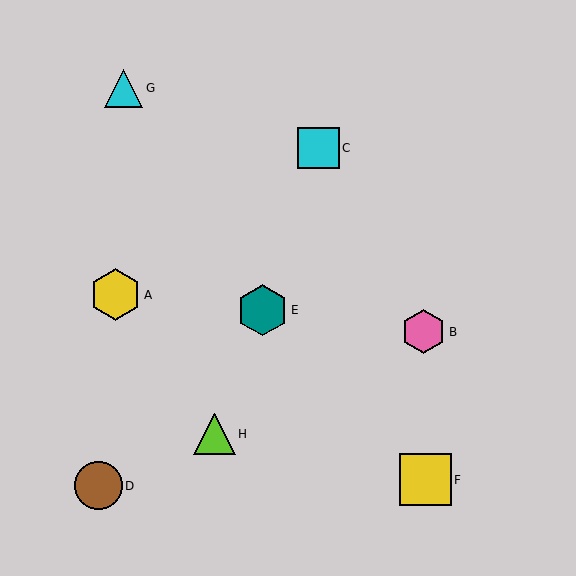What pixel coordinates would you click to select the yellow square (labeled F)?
Click at (425, 480) to select the yellow square F.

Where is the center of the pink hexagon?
The center of the pink hexagon is at (424, 332).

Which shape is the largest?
The yellow square (labeled F) is the largest.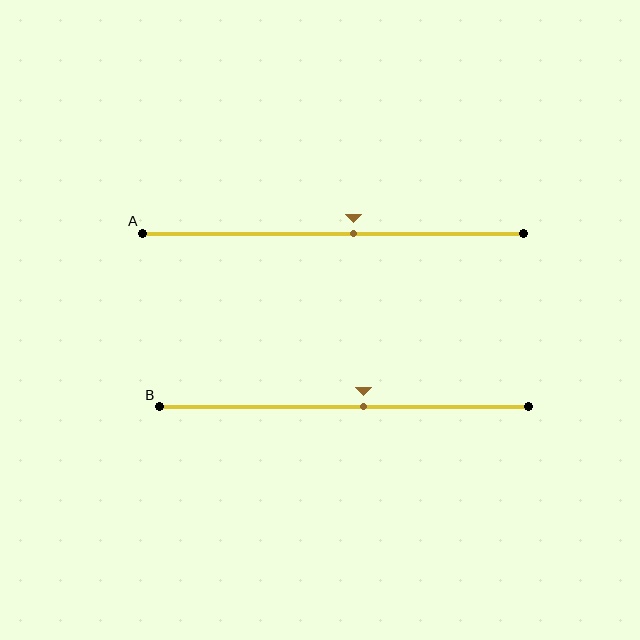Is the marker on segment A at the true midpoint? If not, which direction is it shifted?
No, the marker on segment A is shifted to the right by about 5% of the segment length.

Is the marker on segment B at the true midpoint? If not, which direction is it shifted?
No, the marker on segment B is shifted to the right by about 5% of the segment length.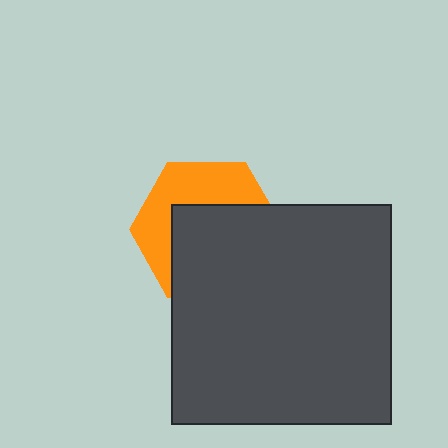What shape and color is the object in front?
The object in front is a dark gray square.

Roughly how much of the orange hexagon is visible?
A small part of it is visible (roughly 43%).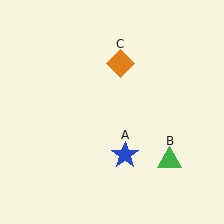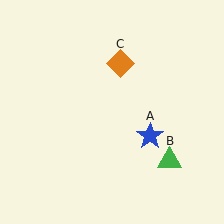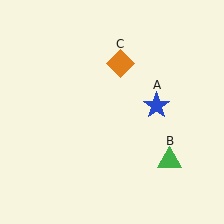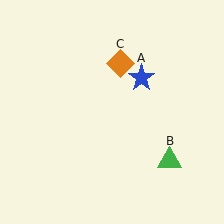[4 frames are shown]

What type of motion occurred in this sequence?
The blue star (object A) rotated counterclockwise around the center of the scene.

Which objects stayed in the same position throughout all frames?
Green triangle (object B) and orange diamond (object C) remained stationary.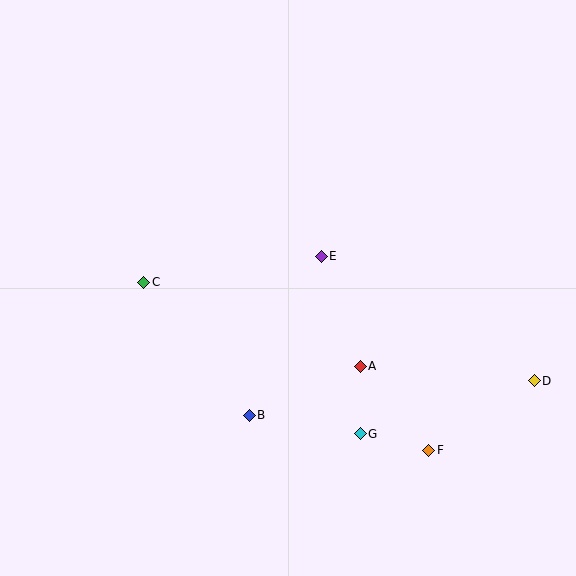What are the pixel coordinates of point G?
Point G is at (360, 434).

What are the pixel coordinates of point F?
Point F is at (429, 450).